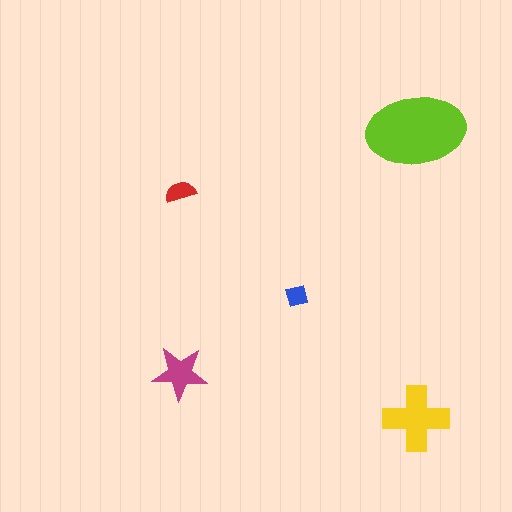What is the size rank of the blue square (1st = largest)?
5th.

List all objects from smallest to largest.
The blue square, the red semicircle, the magenta star, the yellow cross, the lime ellipse.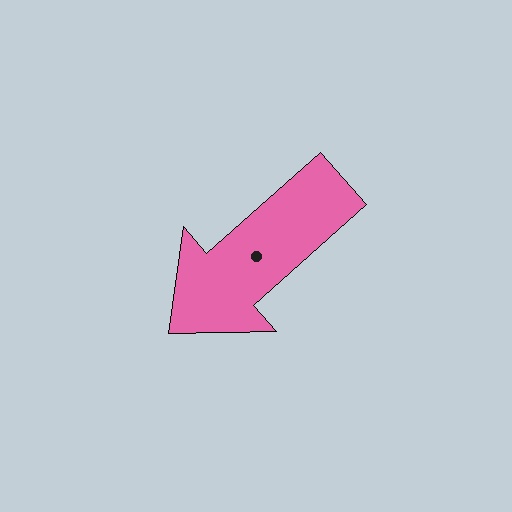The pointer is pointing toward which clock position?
Roughly 8 o'clock.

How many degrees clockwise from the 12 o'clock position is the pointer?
Approximately 228 degrees.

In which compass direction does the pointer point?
Southwest.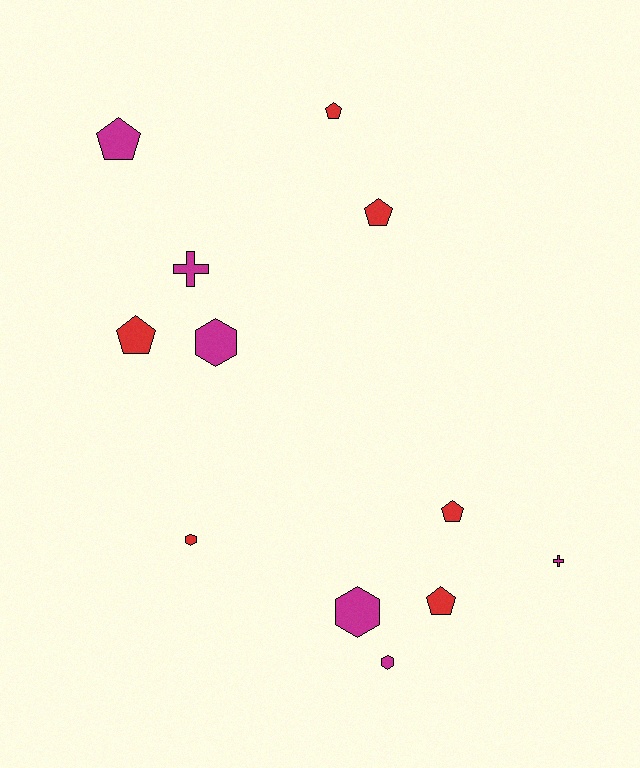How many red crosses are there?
There are no red crosses.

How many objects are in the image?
There are 12 objects.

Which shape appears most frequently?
Pentagon, with 6 objects.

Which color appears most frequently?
Magenta, with 6 objects.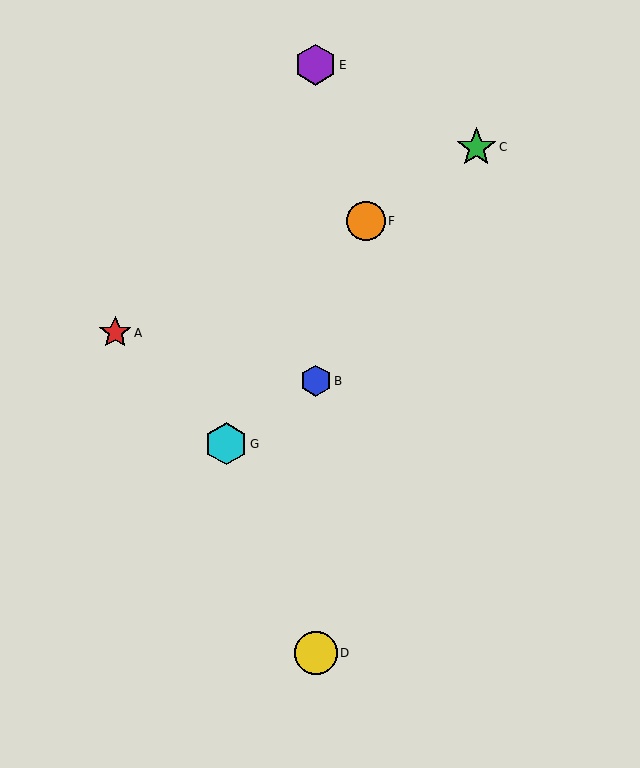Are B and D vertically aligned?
Yes, both are at x≈316.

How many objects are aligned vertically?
3 objects (B, D, E) are aligned vertically.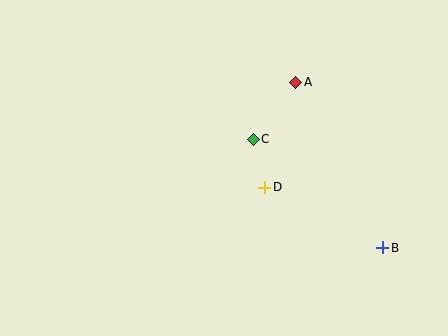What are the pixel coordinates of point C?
Point C is at (253, 139).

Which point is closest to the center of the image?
Point C at (253, 139) is closest to the center.